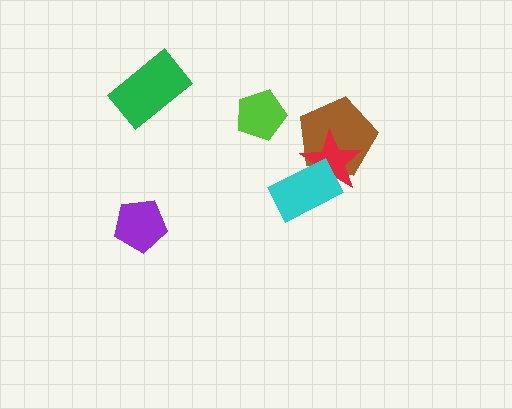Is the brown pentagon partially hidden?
Yes, it is partially covered by another shape.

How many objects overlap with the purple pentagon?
0 objects overlap with the purple pentagon.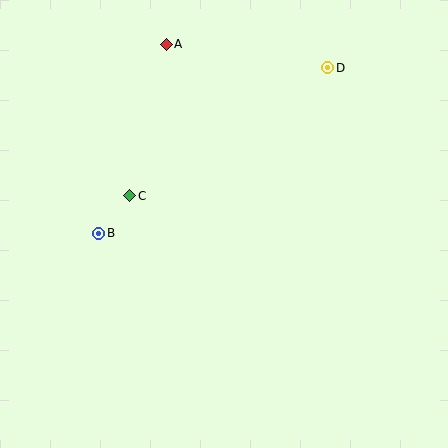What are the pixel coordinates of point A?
Point A is at (166, 44).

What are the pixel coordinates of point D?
Point D is at (328, 68).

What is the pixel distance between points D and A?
The distance between D and A is 163 pixels.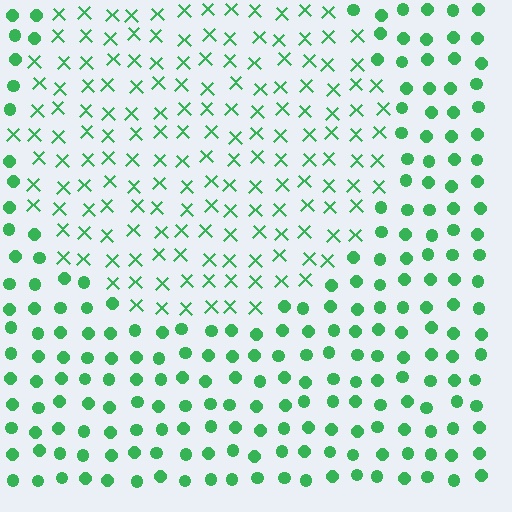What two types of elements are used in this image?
The image uses X marks inside the circle region and circles outside it.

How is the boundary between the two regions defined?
The boundary is defined by a change in element shape: X marks inside vs. circles outside. All elements share the same color and spacing.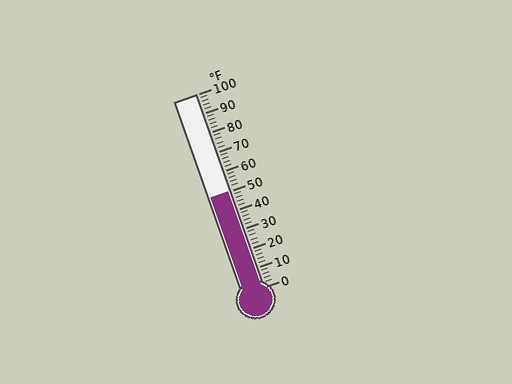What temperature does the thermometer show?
The thermometer shows approximately 50°F.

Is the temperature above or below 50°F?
The temperature is at 50°F.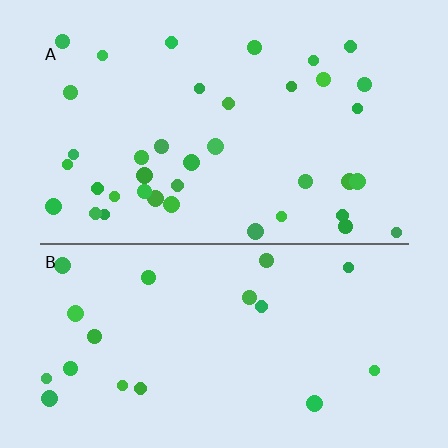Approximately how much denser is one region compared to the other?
Approximately 2.0× — region A over region B.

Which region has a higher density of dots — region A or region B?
A (the top).